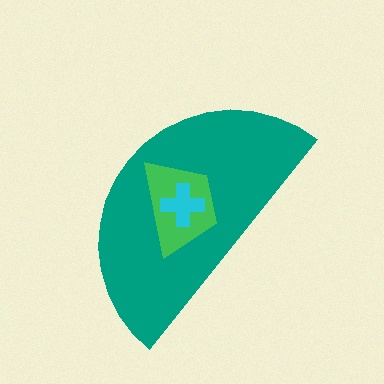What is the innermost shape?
The cyan cross.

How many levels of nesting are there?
3.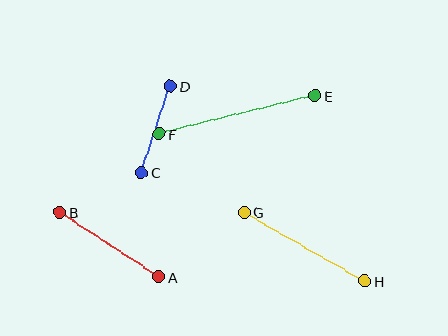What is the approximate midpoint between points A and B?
The midpoint is at approximately (109, 245) pixels.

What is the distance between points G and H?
The distance is approximately 139 pixels.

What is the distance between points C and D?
The distance is approximately 91 pixels.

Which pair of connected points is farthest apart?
Points E and F are farthest apart.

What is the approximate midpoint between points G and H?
The midpoint is at approximately (305, 247) pixels.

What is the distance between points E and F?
The distance is approximately 161 pixels.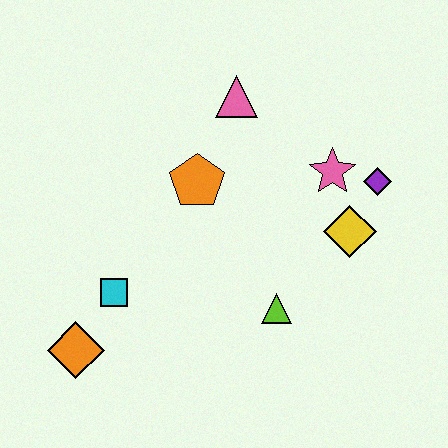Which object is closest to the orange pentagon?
The pink triangle is closest to the orange pentagon.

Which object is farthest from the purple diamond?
The orange diamond is farthest from the purple diamond.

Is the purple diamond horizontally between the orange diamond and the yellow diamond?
No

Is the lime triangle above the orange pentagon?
No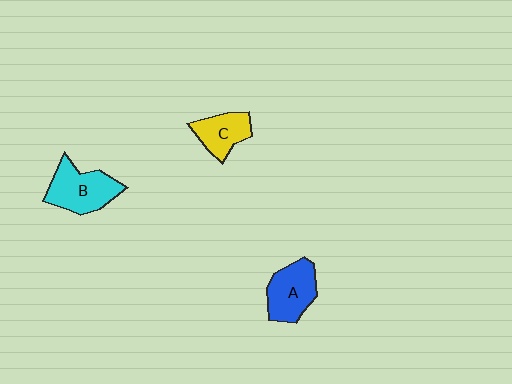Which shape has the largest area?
Shape B (cyan).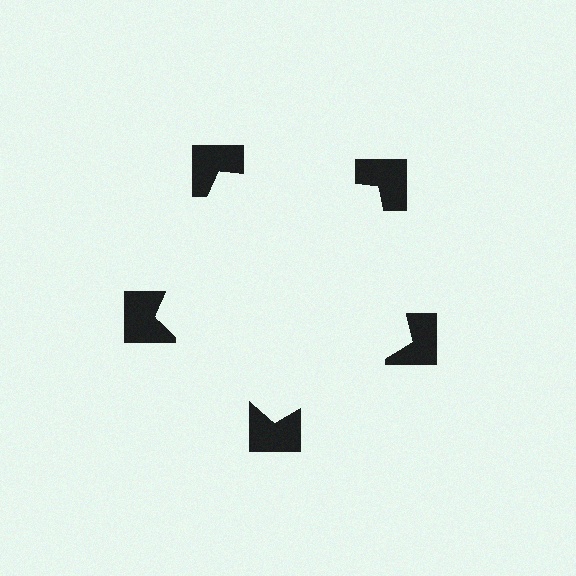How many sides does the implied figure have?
5 sides.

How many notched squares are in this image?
There are 5 — one at each vertex of the illusory pentagon.